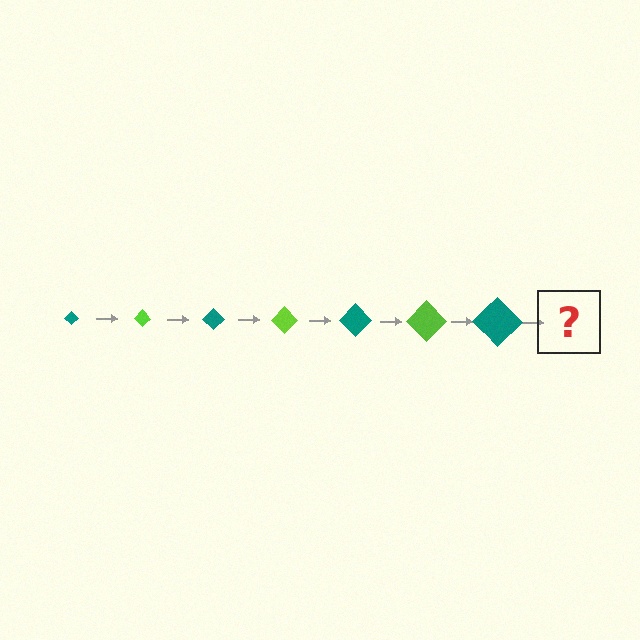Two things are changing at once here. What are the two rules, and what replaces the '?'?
The two rules are that the diamond grows larger each step and the color cycles through teal and lime. The '?' should be a lime diamond, larger than the previous one.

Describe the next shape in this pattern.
It should be a lime diamond, larger than the previous one.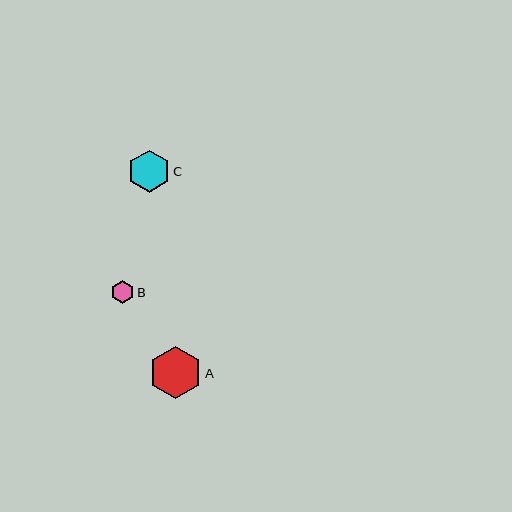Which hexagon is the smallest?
Hexagon B is the smallest with a size of approximately 23 pixels.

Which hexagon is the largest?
Hexagon A is the largest with a size of approximately 52 pixels.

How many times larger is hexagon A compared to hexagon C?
Hexagon A is approximately 1.2 times the size of hexagon C.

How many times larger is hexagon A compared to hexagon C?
Hexagon A is approximately 1.2 times the size of hexagon C.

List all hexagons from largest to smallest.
From largest to smallest: A, C, B.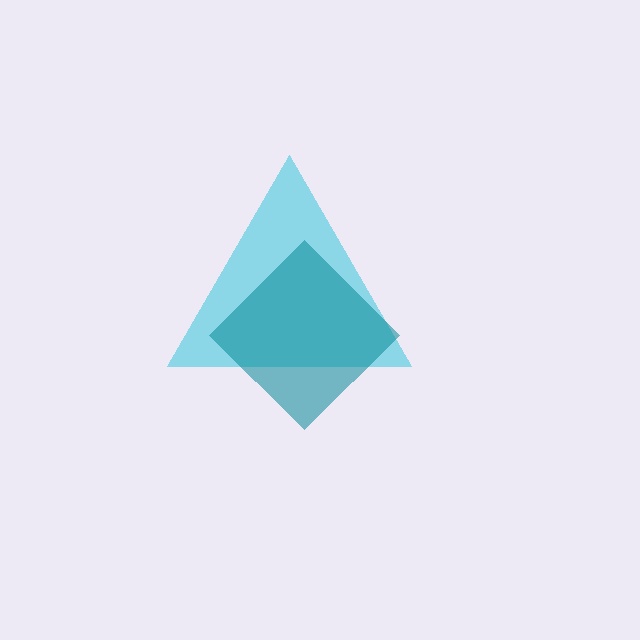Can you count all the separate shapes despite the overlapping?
Yes, there are 2 separate shapes.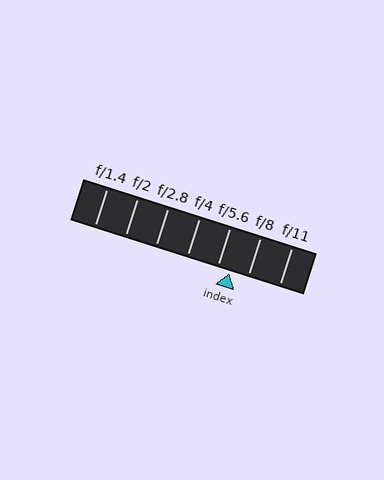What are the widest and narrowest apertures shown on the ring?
The widest aperture shown is f/1.4 and the narrowest is f/11.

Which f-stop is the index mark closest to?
The index mark is closest to f/5.6.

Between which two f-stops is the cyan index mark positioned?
The index mark is between f/5.6 and f/8.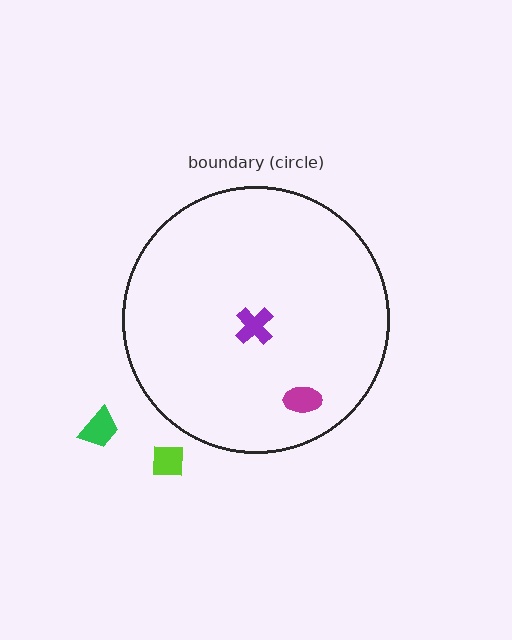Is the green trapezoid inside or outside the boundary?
Outside.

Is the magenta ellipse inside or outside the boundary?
Inside.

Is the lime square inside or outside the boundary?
Outside.